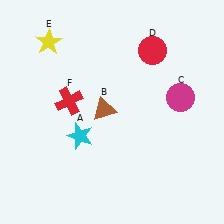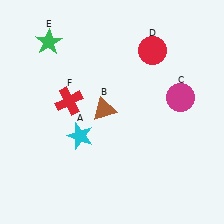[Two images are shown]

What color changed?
The star (E) changed from yellow in Image 1 to green in Image 2.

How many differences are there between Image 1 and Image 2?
There is 1 difference between the two images.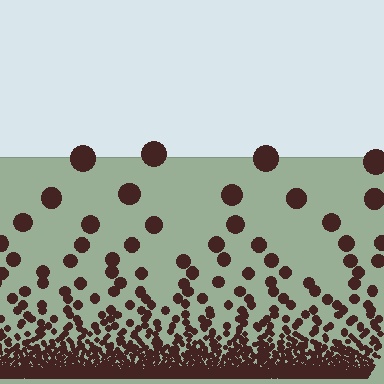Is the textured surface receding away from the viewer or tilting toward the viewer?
The surface appears to tilt toward the viewer. Texture elements get larger and sparser toward the top.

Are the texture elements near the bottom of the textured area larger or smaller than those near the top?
Smaller. The gradient is inverted — elements near the bottom are smaller and denser.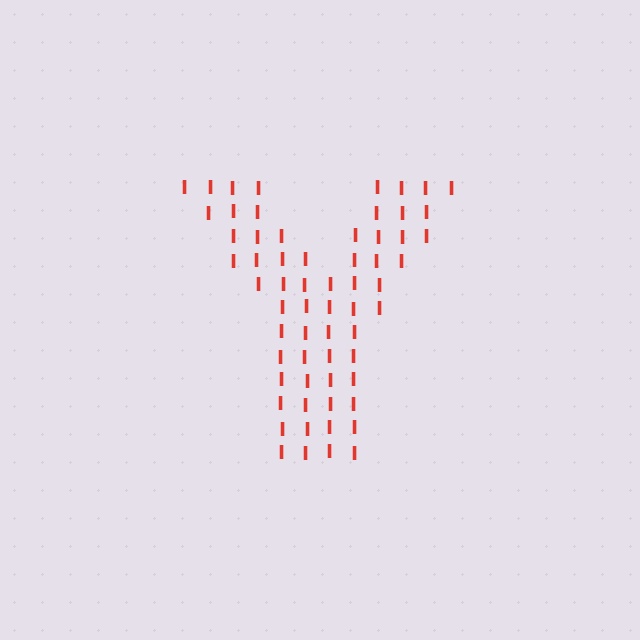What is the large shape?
The large shape is the letter Y.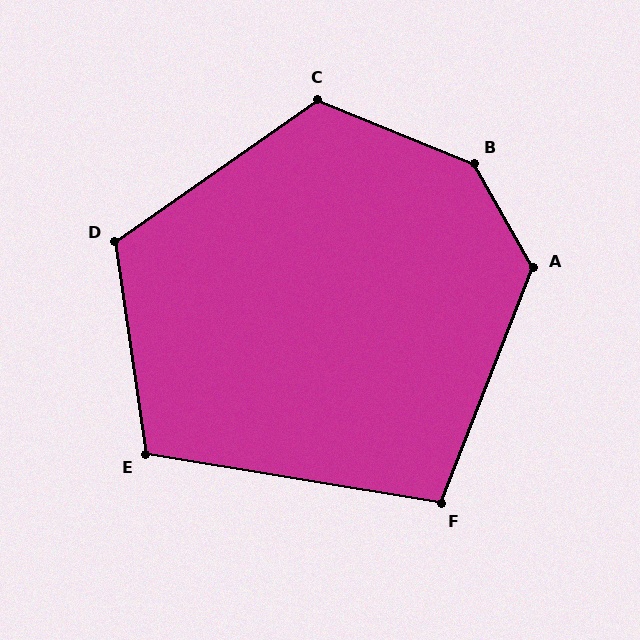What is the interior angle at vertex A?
Approximately 129 degrees (obtuse).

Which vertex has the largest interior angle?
B, at approximately 142 degrees.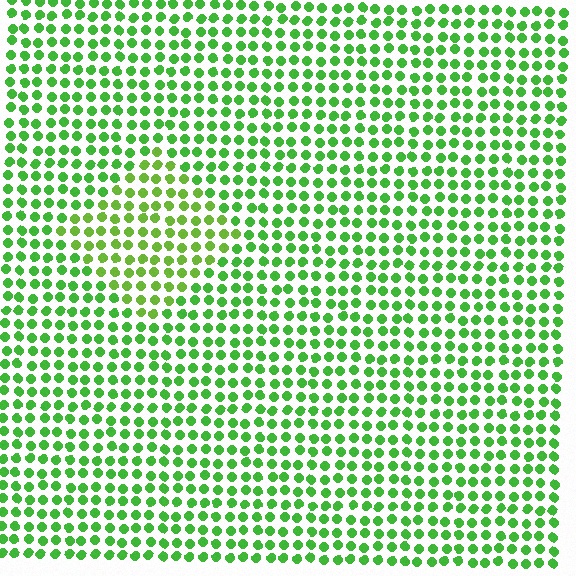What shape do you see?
I see a diamond.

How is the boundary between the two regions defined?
The boundary is defined purely by a slight shift in hue (about 21 degrees). Spacing, size, and orientation are identical on both sides.